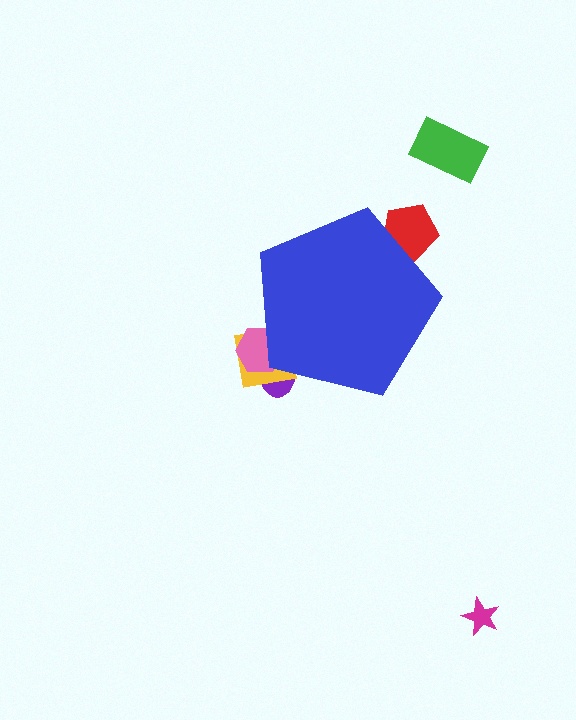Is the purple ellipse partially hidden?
Yes, the purple ellipse is partially hidden behind the blue pentagon.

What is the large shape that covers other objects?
A blue pentagon.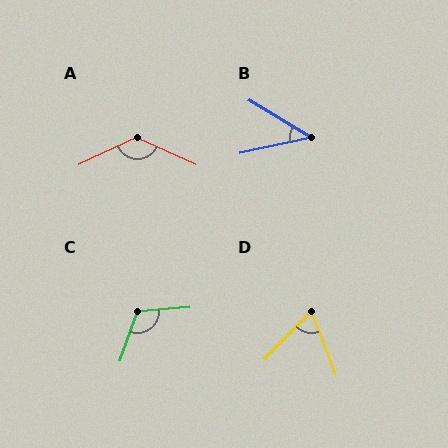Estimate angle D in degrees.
Approximately 66 degrees.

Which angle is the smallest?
B, at approximately 43 degrees.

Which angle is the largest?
A, at approximately 131 degrees.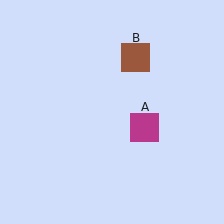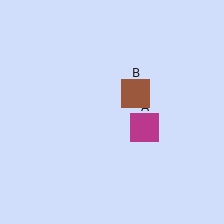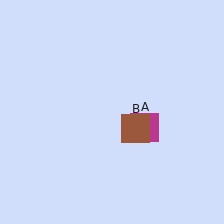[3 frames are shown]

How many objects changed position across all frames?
1 object changed position: brown square (object B).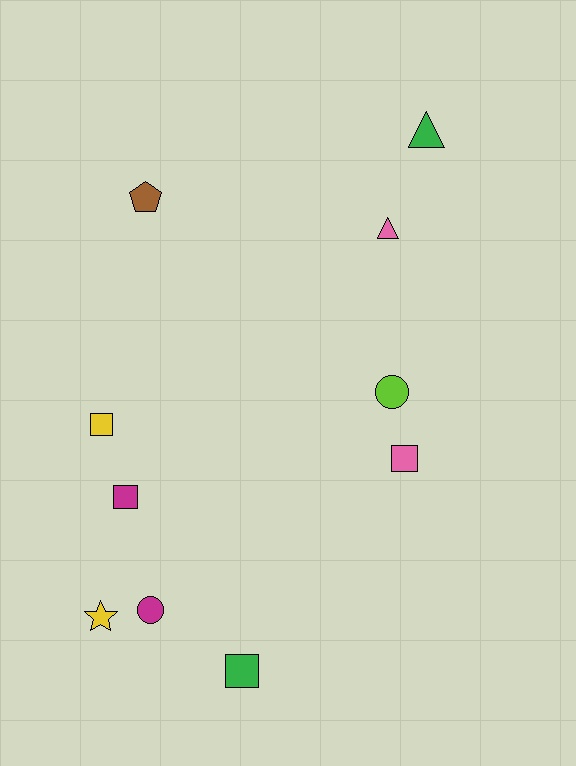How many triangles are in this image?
There are 2 triangles.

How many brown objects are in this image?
There is 1 brown object.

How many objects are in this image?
There are 10 objects.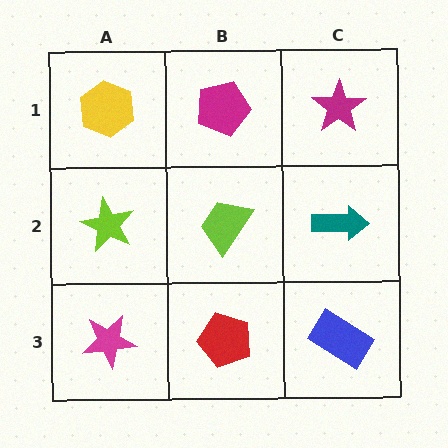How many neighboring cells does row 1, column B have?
3.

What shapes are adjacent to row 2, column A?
A yellow hexagon (row 1, column A), a magenta star (row 3, column A), a lime trapezoid (row 2, column B).